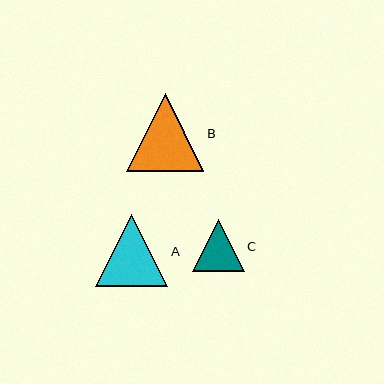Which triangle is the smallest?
Triangle C is the smallest with a size of approximately 52 pixels.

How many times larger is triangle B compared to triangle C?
Triangle B is approximately 1.5 times the size of triangle C.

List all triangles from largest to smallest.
From largest to smallest: B, A, C.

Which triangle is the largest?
Triangle B is the largest with a size of approximately 77 pixels.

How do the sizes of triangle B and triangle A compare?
Triangle B and triangle A are approximately the same size.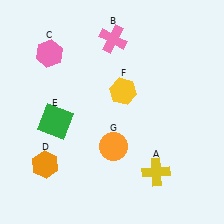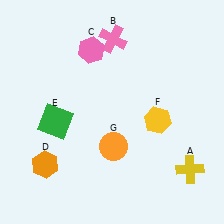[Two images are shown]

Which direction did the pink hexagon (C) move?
The pink hexagon (C) moved right.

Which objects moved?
The objects that moved are: the yellow cross (A), the pink hexagon (C), the yellow hexagon (F).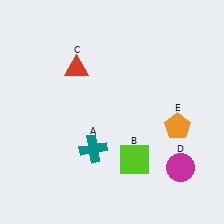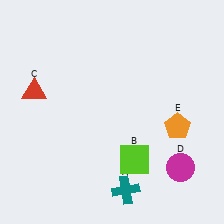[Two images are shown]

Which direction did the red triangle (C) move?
The red triangle (C) moved left.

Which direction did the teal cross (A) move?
The teal cross (A) moved down.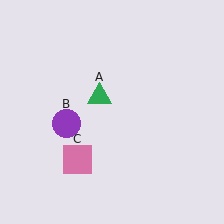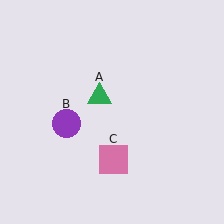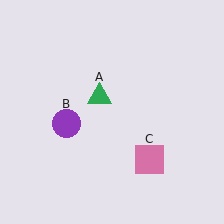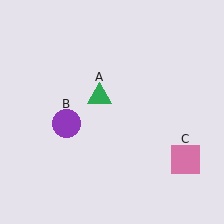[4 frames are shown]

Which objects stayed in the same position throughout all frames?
Green triangle (object A) and purple circle (object B) remained stationary.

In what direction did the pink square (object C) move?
The pink square (object C) moved right.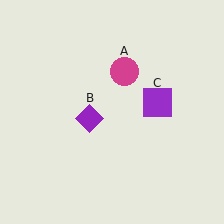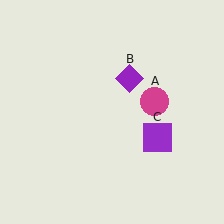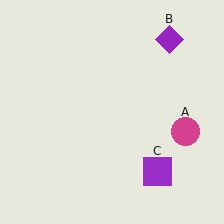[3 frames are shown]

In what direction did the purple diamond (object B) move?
The purple diamond (object B) moved up and to the right.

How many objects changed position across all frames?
3 objects changed position: magenta circle (object A), purple diamond (object B), purple square (object C).